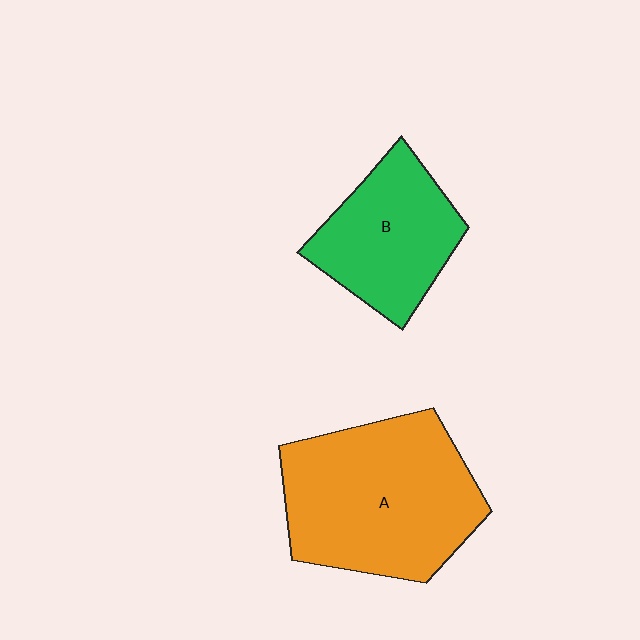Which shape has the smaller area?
Shape B (green).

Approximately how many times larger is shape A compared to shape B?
Approximately 1.6 times.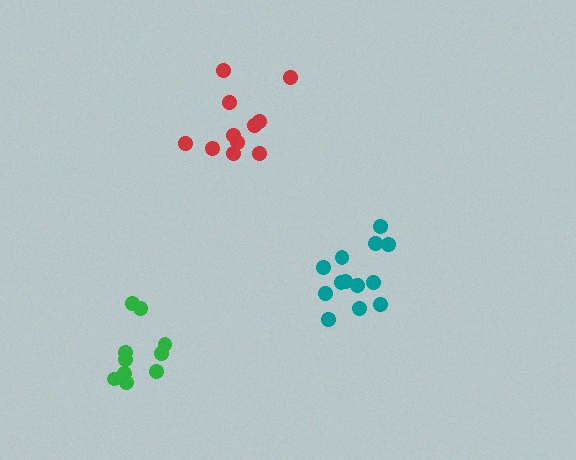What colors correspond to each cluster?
The clusters are colored: green, teal, red.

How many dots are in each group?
Group 1: 10 dots, Group 2: 13 dots, Group 3: 11 dots (34 total).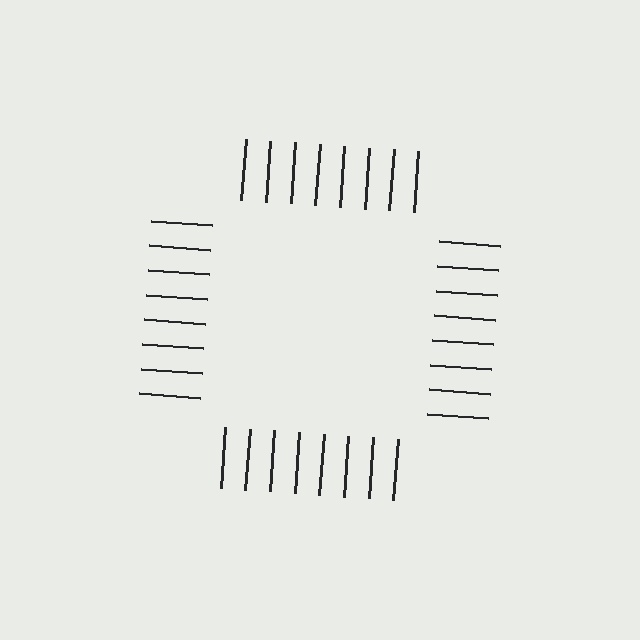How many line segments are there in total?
32 — 8 along each of the 4 edges.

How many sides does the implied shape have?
4 sides — the line-ends trace a square.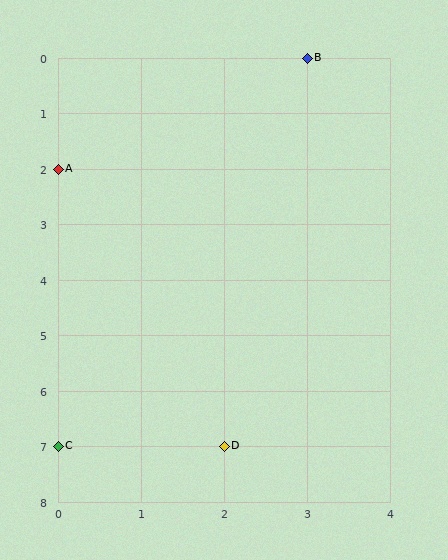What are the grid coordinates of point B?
Point B is at grid coordinates (3, 0).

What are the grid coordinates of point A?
Point A is at grid coordinates (0, 2).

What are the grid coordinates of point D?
Point D is at grid coordinates (2, 7).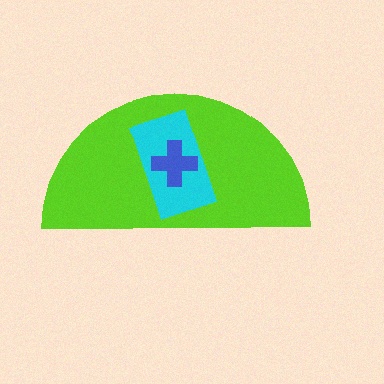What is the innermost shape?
The blue cross.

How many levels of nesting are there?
3.